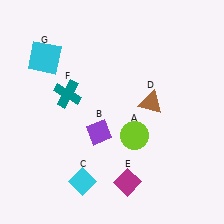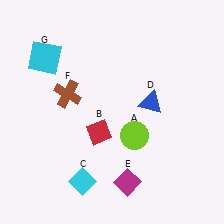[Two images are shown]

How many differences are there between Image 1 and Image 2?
There are 3 differences between the two images.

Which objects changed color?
B changed from purple to red. D changed from brown to blue. F changed from teal to brown.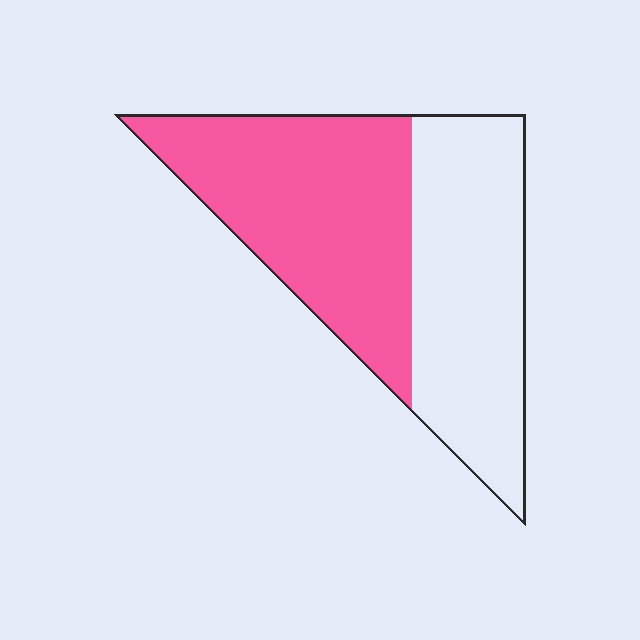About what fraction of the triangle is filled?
About one half (1/2).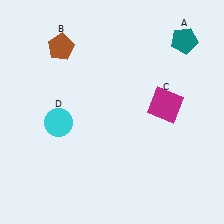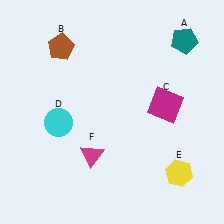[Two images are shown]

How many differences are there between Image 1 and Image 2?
There are 2 differences between the two images.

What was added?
A yellow hexagon (E), a magenta triangle (F) were added in Image 2.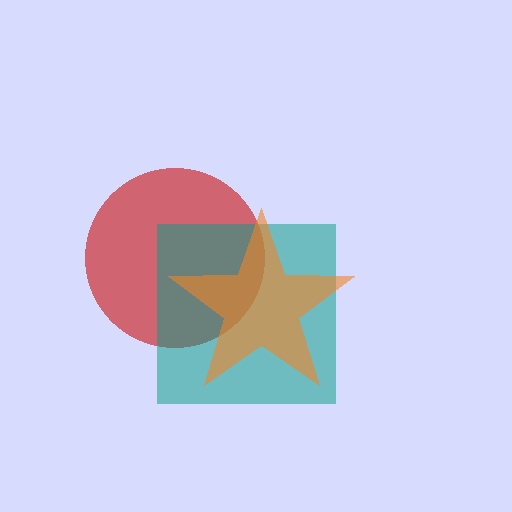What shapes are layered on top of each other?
The layered shapes are: a red circle, a teal square, an orange star.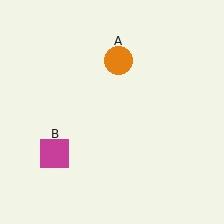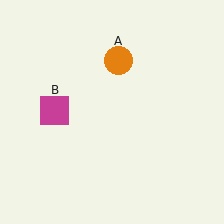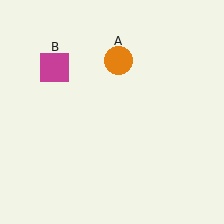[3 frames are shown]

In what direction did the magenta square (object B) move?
The magenta square (object B) moved up.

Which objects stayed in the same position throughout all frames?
Orange circle (object A) remained stationary.